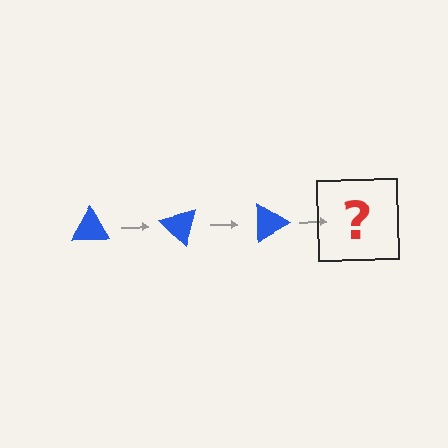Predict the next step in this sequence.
The next step is a blue triangle rotated 135 degrees.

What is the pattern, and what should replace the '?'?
The pattern is that the triangle rotates 45 degrees each step. The '?' should be a blue triangle rotated 135 degrees.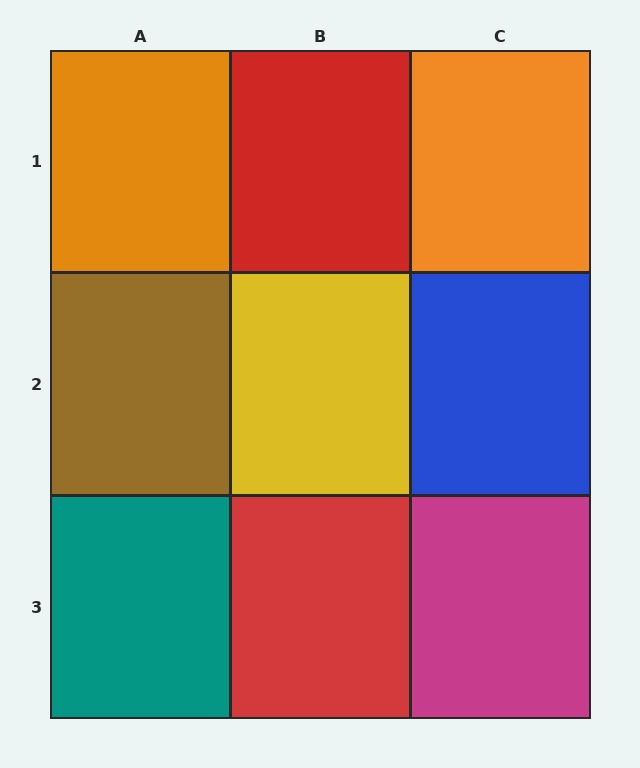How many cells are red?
2 cells are red.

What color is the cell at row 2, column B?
Yellow.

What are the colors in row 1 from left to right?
Orange, red, orange.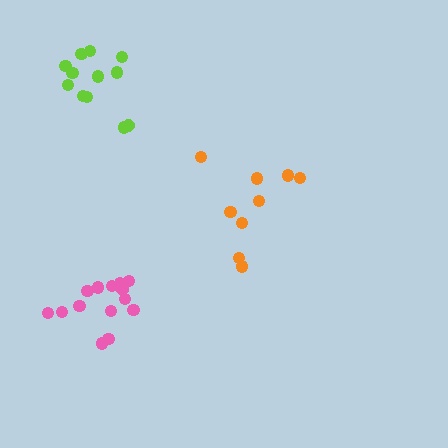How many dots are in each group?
Group 1: 9 dots, Group 2: 12 dots, Group 3: 14 dots (35 total).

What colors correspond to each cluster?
The clusters are colored: orange, lime, pink.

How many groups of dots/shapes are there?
There are 3 groups.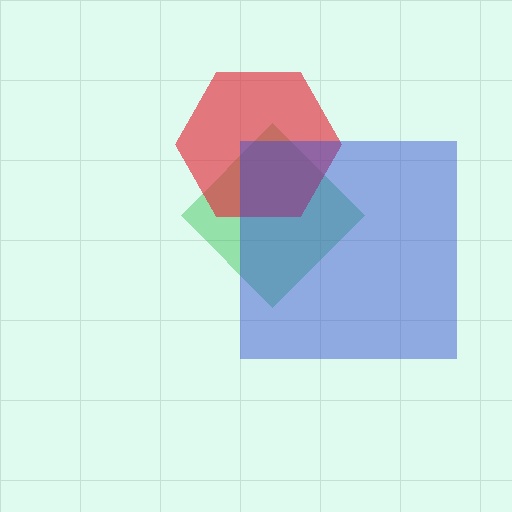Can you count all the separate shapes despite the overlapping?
Yes, there are 3 separate shapes.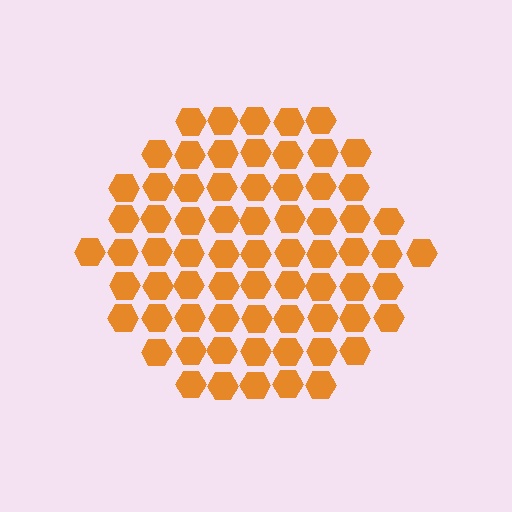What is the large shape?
The large shape is a hexagon.